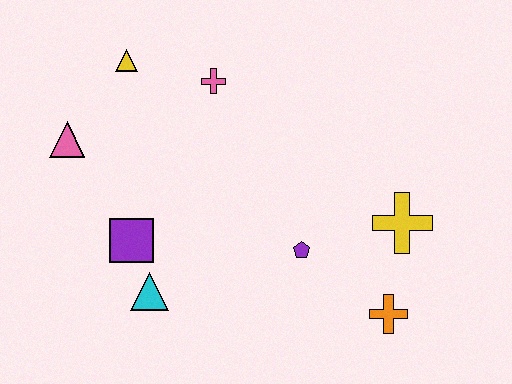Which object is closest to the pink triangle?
The yellow triangle is closest to the pink triangle.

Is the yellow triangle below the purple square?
No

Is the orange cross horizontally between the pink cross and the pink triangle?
No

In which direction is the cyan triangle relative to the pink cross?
The cyan triangle is below the pink cross.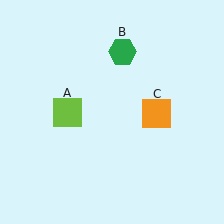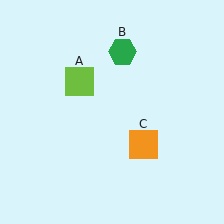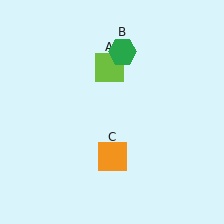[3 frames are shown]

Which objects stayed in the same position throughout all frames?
Green hexagon (object B) remained stationary.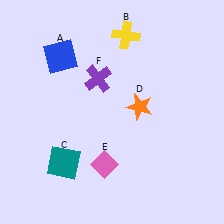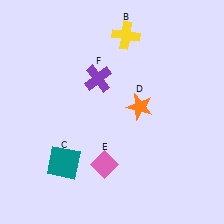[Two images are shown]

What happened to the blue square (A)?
The blue square (A) was removed in Image 2. It was in the top-left area of Image 1.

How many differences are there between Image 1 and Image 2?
There is 1 difference between the two images.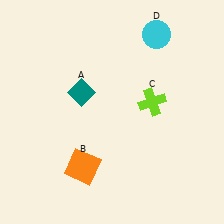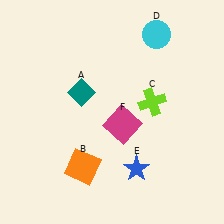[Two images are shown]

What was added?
A blue star (E), a magenta square (F) were added in Image 2.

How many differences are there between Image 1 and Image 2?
There are 2 differences between the two images.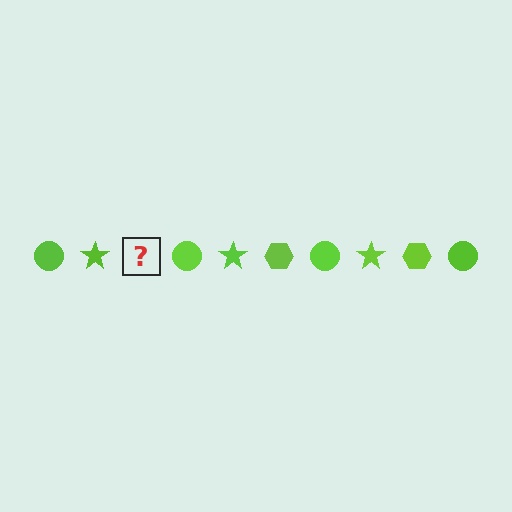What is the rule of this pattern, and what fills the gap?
The rule is that the pattern cycles through circle, star, hexagon shapes in lime. The gap should be filled with a lime hexagon.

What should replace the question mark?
The question mark should be replaced with a lime hexagon.